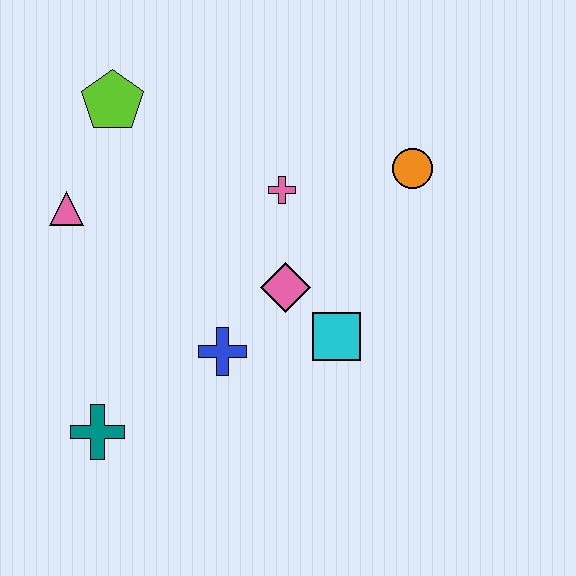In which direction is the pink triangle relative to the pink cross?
The pink triangle is to the left of the pink cross.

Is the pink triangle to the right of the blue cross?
No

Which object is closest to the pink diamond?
The cyan square is closest to the pink diamond.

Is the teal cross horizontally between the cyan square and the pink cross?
No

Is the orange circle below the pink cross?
No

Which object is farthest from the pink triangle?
The orange circle is farthest from the pink triangle.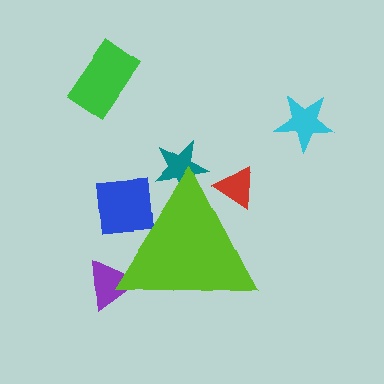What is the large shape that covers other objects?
A lime triangle.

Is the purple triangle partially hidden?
Yes, the purple triangle is partially hidden behind the lime triangle.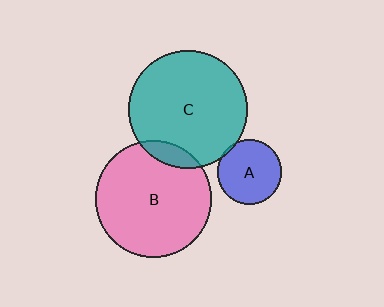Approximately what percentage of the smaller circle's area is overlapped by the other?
Approximately 5%.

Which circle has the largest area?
Circle C (teal).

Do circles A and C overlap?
Yes.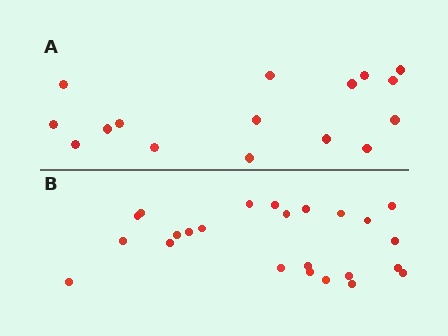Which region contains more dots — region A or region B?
Region B (the bottom region) has more dots.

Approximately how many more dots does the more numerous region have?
Region B has roughly 8 or so more dots than region A.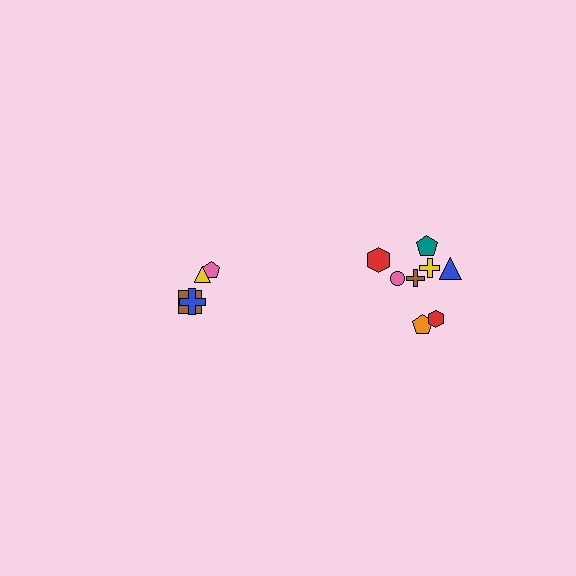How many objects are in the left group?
There are 4 objects.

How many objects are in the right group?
There are 8 objects.